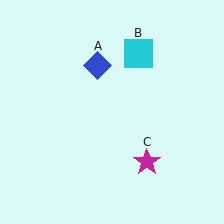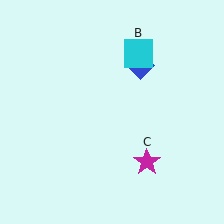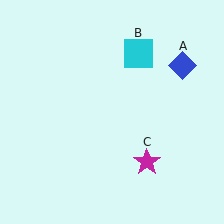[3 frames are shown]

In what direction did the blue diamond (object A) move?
The blue diamond (object A) moved right.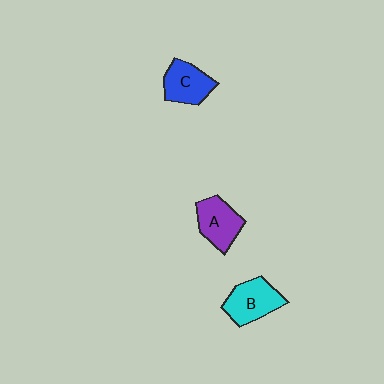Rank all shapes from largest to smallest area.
From largest to smallest: B (cyan), A (purple), C (blue).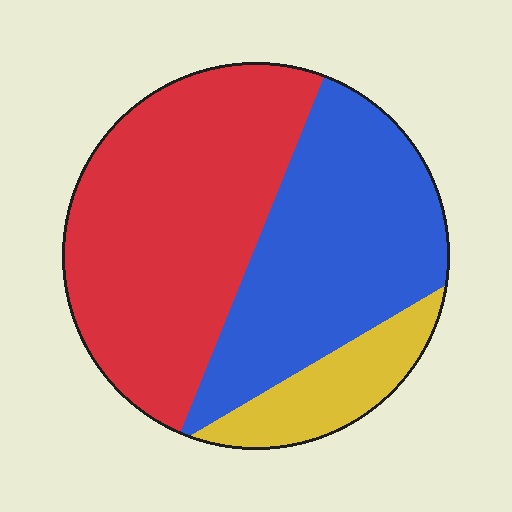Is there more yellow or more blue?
Blue.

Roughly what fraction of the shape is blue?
Blue covers about 40% of the shape.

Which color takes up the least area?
Yellow, at roughly 15%.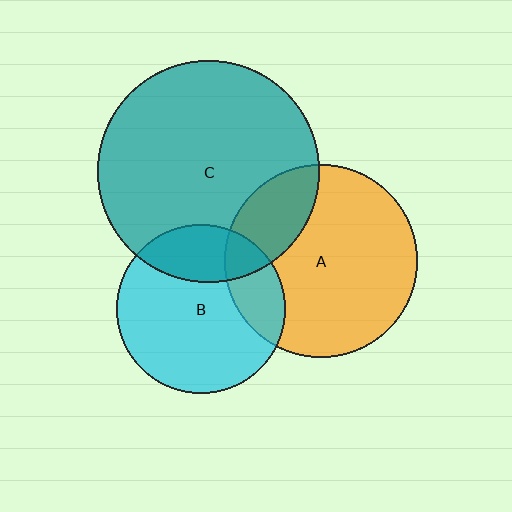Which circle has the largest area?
Circle C (teal).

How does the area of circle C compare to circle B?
Approximately 1.7 times.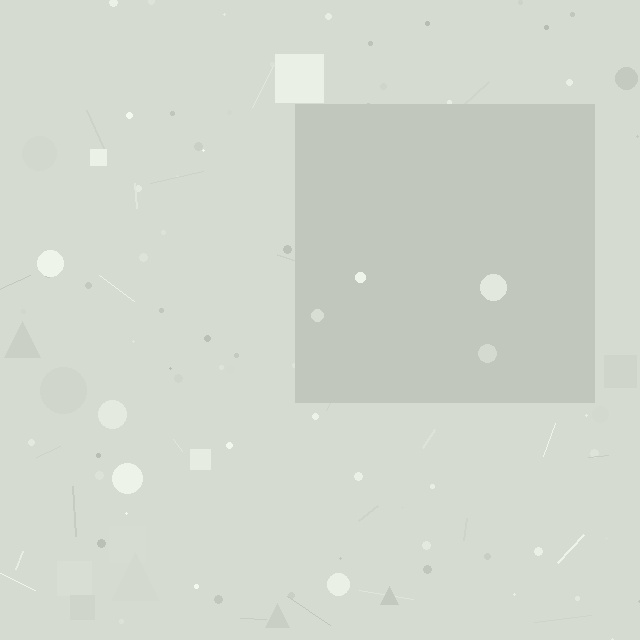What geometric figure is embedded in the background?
A square is embedded in the background.